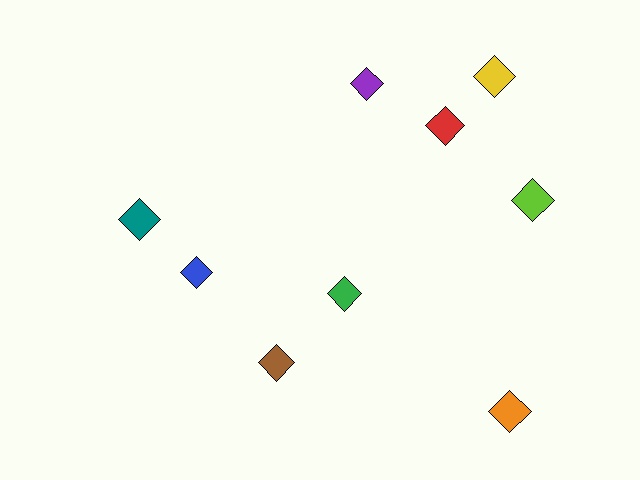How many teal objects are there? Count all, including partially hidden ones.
There is 1 teal object.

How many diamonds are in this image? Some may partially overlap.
There are 9 diamonds.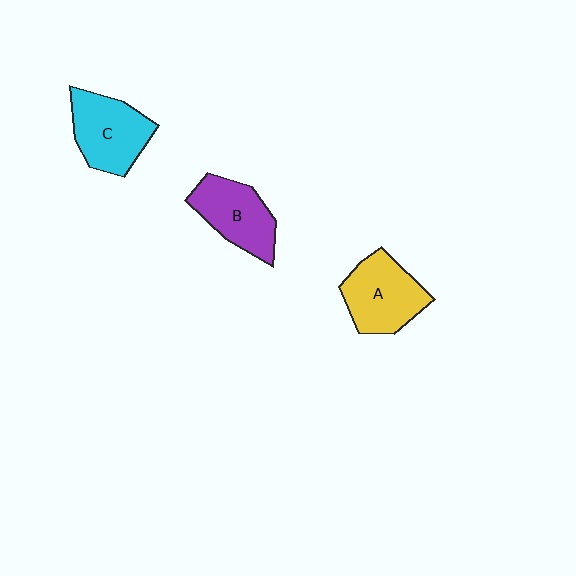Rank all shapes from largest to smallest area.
From largest to smallest: C (cyan), A (yellow), B (purple).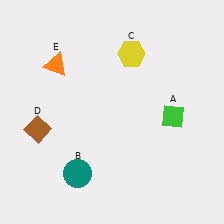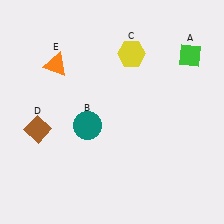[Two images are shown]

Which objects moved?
The objects that moved are: the green diamond (A), the teal circle (B).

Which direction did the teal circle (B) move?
The teal circle (B) moved up.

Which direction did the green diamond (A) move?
The green diamond (A) moved up.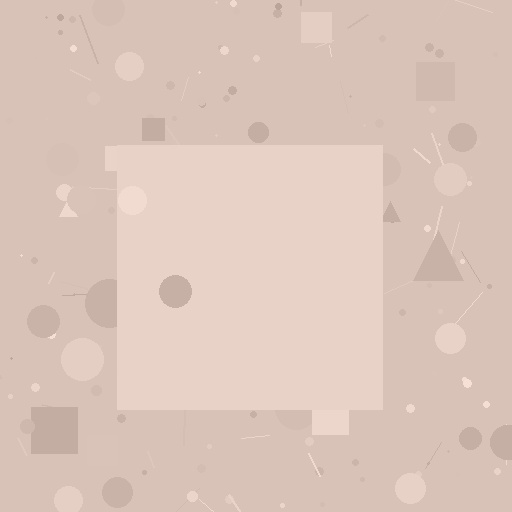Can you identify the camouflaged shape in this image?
The camouflaged shape is a square.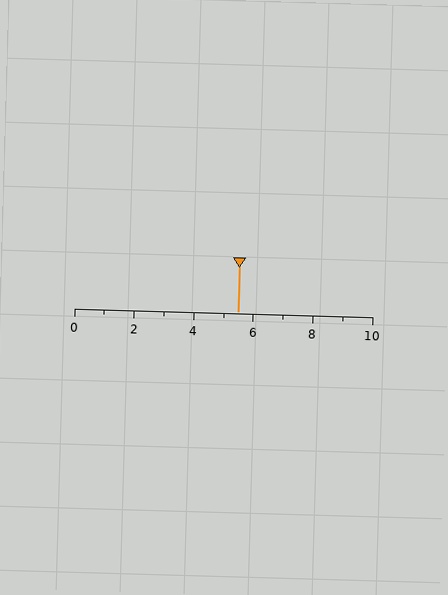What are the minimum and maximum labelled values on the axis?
The axis runs from 0 to 10.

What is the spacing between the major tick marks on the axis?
The major ticks are spaced 2 apart.